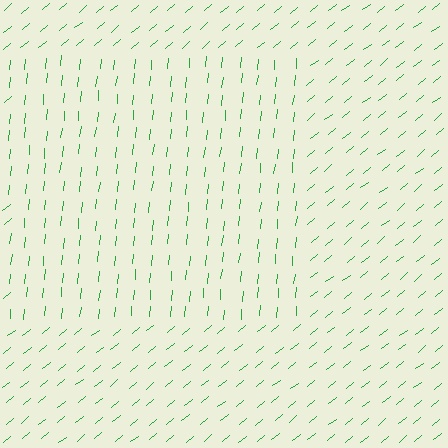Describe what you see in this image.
The image is filled with small green line segments. A rectangle region in the image has lines oriented differently from the surrounding lines, creating a visible texture boundary.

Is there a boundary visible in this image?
Yes, there is a texture boundary formed by a change in line orientation.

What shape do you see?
I see a rectangle.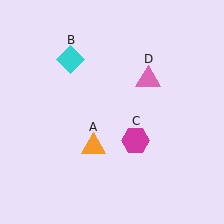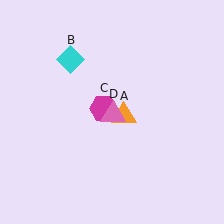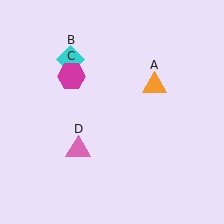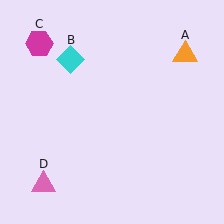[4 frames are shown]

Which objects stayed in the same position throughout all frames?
Cyan diamond (object B) remained stationary.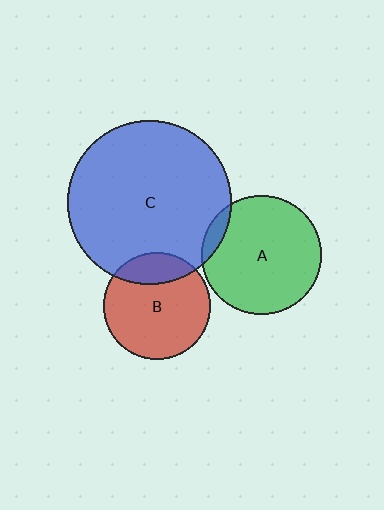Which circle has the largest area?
Circle C (blue).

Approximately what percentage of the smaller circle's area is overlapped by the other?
Approximately 5%.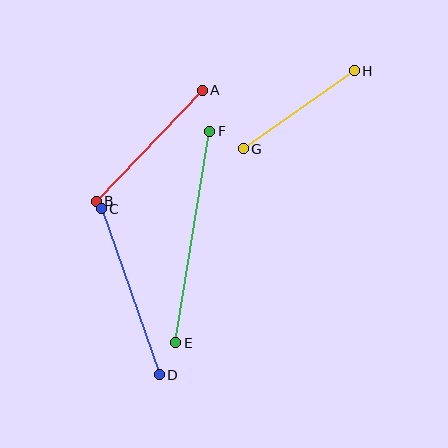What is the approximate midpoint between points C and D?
The midpoint is at approximately (130, 292) pixels.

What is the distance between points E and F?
The distance is approximately 214 pixels.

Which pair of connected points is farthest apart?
Points E and F are farthest apart.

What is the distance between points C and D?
The distance is approximately 176 pixels.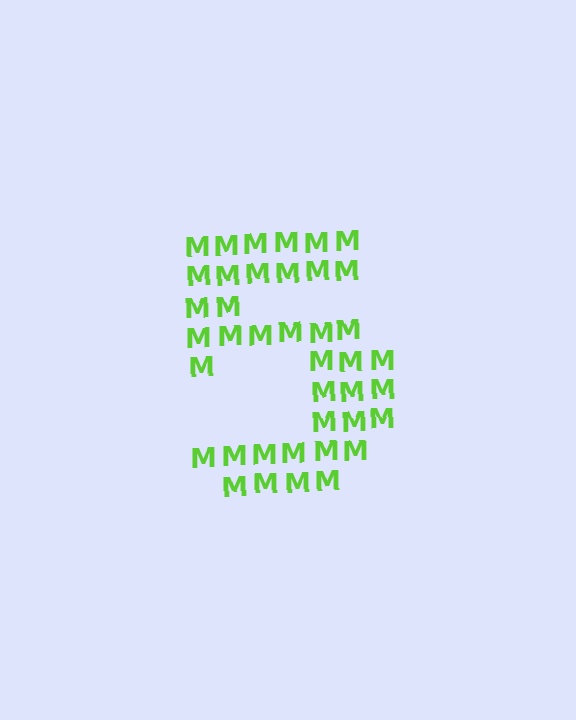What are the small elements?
The small elements are letter M's.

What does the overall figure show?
The overall figure shows the digit 5.